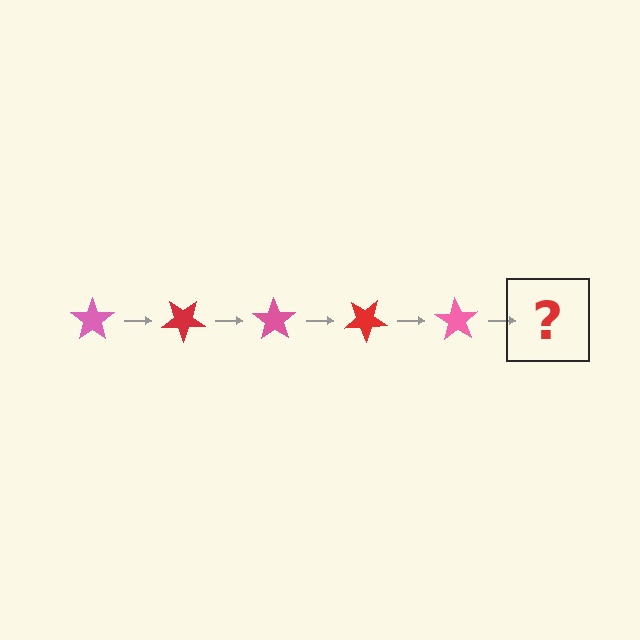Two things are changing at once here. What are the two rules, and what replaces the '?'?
The two rules are that it rotates 35 degrees each step and the color cycles through pink and red. The '?' should be a red star, rotated 175 degrees from the start.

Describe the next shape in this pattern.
It should be a red star, rotated 175 degrees from the start.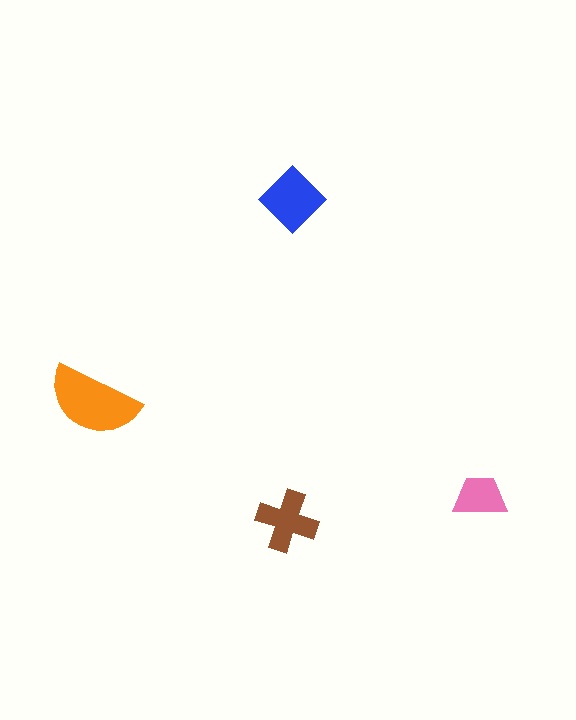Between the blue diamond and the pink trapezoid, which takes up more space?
The blue diamond.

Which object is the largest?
The orange semicircle.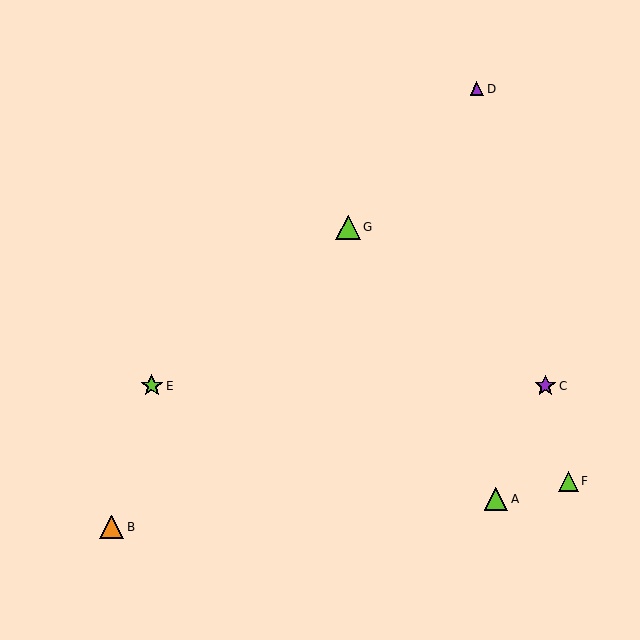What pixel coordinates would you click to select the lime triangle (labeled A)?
Click at (496, 499) to select the lime triangle A.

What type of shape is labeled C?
Shape C is a purple star.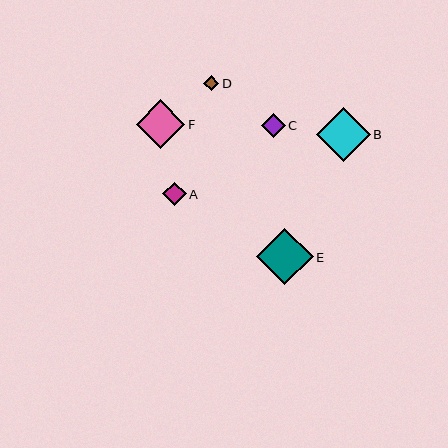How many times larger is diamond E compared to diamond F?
Diamond E is approximately 1.2 times the size of diamond F.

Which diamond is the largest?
Diamond E is the largest with a size of approximately 56 pixels.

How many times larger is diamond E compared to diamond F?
Diamond E is approximately 1.2 times the size of diamond F.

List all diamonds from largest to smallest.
From largest to smallest: E, B, F, C, A, D.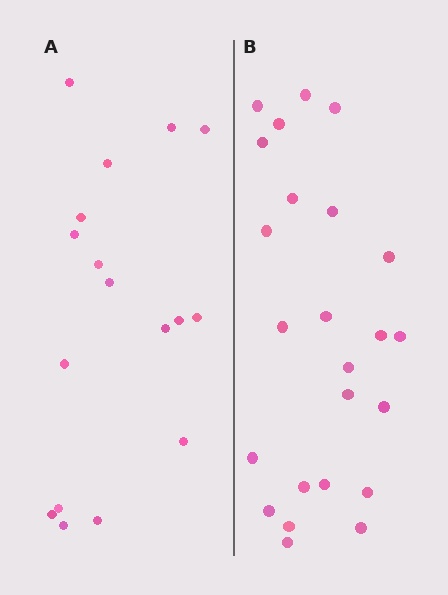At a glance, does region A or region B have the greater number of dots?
Region B (the right region) has more dots.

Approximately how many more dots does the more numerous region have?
Region B has roughly 8 or so more dots than region A.